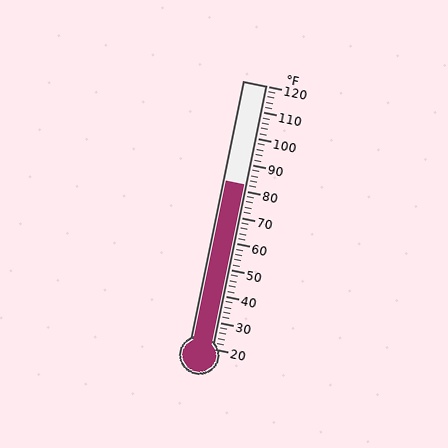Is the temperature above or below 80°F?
The temperature is above 80°F.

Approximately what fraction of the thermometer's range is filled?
The thermometer is filled to approximately 60% of its range.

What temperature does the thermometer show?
The thermometer shows approximately 82°F.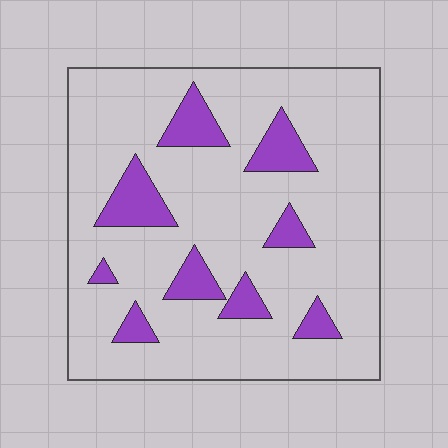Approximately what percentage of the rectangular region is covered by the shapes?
Approximately 15%.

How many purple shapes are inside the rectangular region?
9.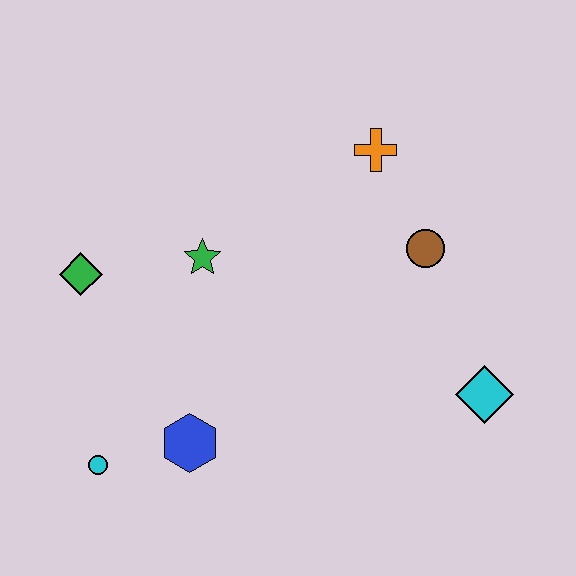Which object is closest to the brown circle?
The orange cross is closest to the brown circle.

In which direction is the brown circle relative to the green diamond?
The brown circle is to the right of the green diamond.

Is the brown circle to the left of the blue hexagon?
No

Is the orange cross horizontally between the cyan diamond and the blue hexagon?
Yes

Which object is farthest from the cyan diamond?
The green diamond is farthest from the cyan diamond.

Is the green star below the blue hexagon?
No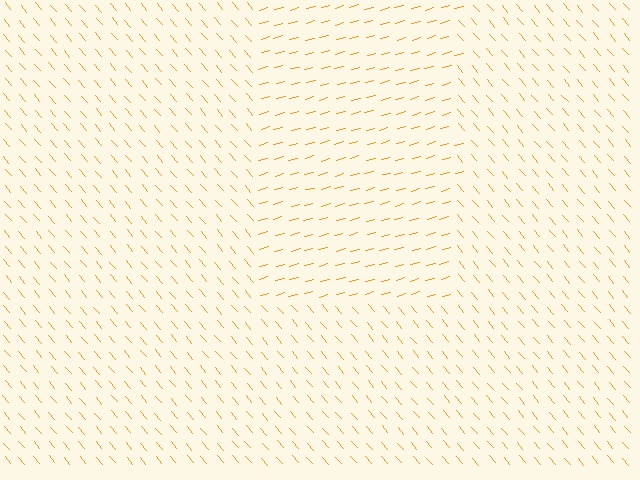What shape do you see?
I see a rectangle.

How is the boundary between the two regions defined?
The boundary is defined purely by a change in line orientation (approximately 65 degrees difference). All lines are the same color and thickness.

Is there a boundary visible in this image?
Yes, there is a texture boundary formed by a change in line orientation.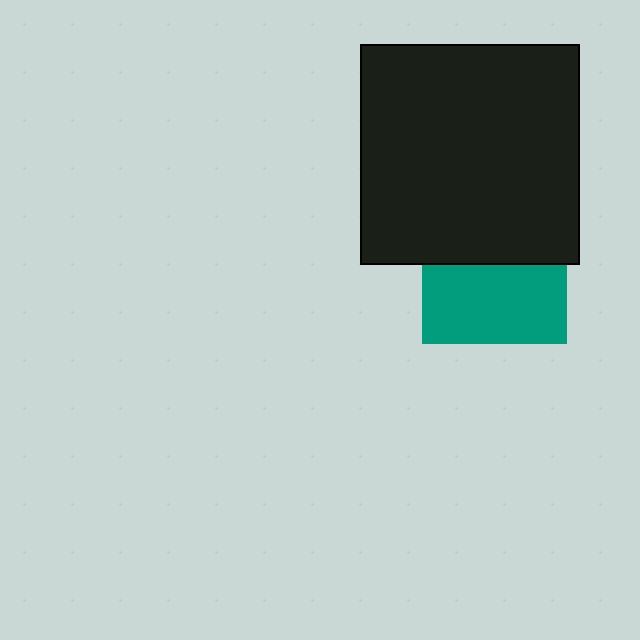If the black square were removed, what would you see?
You would see the complete teal square.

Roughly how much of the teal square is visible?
About half of it is visible (roughly 54%).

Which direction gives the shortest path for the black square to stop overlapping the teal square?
Moving up gives the shortest separation.